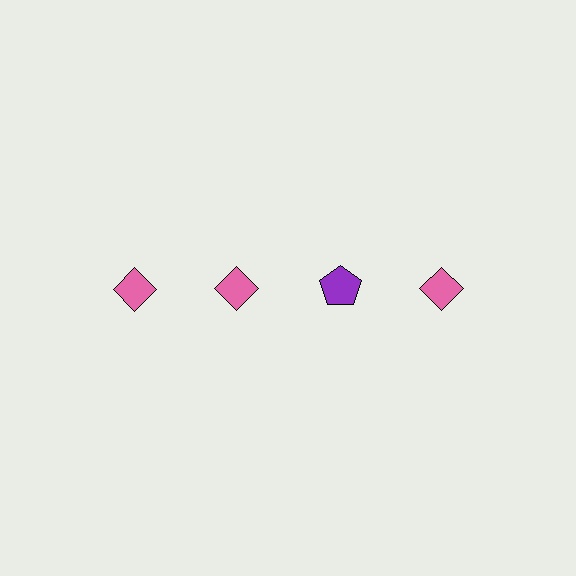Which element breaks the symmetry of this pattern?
The purple pentagon in the top row, center column breaks the symmetry. All other shapes are pink diamonds.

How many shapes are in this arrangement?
There are 4 shapes arranged in a grid pattern.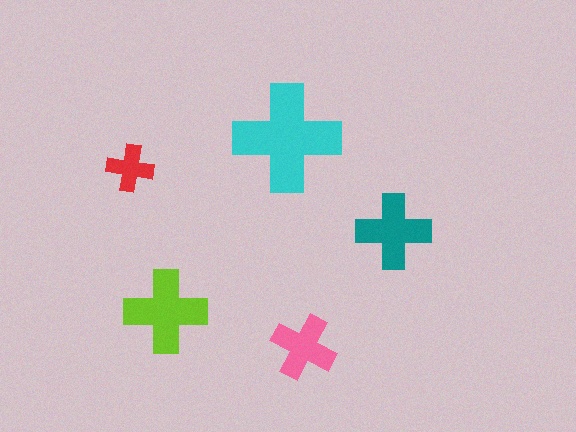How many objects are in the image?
There are 5 objects in the image.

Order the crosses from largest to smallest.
the cyan one, the lime one, the teal one, the pink one, the red one.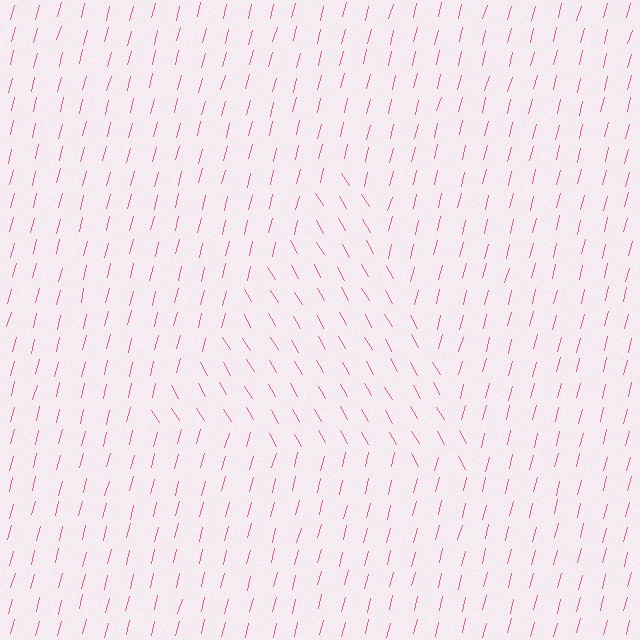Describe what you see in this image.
The image is filled with small pink line segments. A triangle region in the image has lines oriented differently from the surrounding lines, creating a visible texture boundary.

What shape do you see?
I see a triangle.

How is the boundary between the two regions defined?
The boundary is defined purely by a change in line orientation (approximately 45 degrees difference). All lines are the same color and thickness.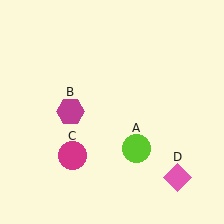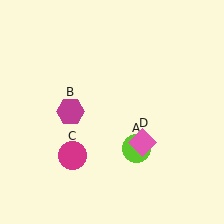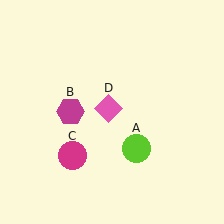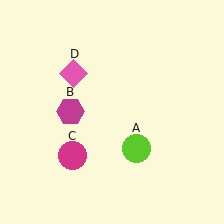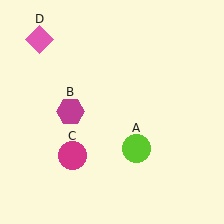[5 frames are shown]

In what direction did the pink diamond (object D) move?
The pink diamond (object D) moved up and to the left.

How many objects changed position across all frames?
1 object changed position: pink diamond (object D).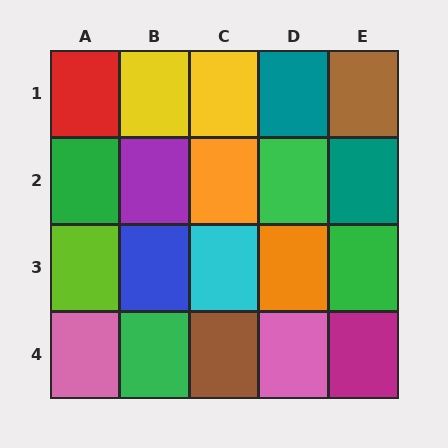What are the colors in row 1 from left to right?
Red, yellow, yellow, teal, brown.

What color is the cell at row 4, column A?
Pink.